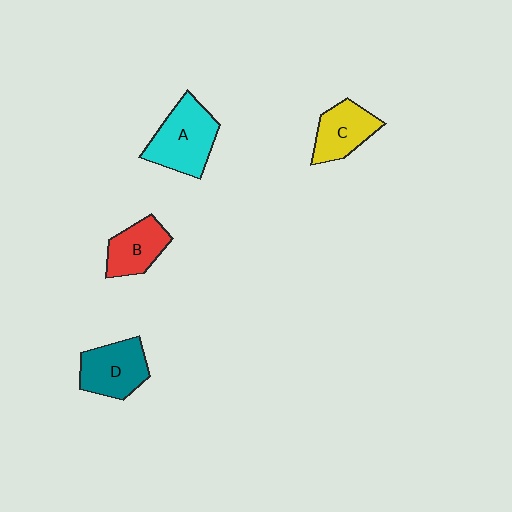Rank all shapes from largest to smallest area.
From largest to smallest: A (cyan), D (teal), C (yellow), B (red).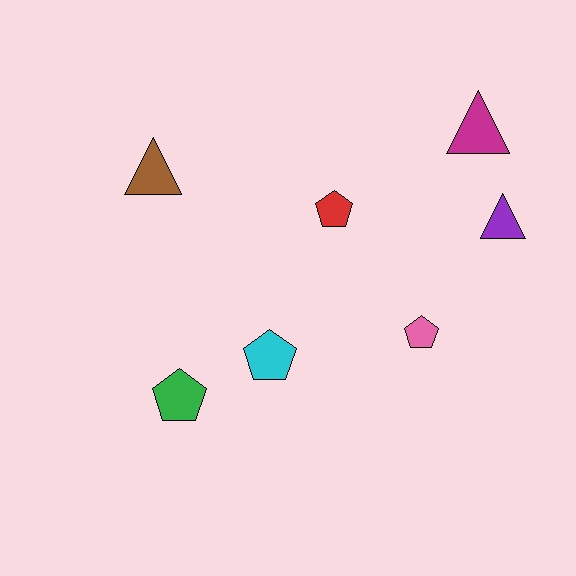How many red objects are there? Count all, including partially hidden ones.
There is 1 red object.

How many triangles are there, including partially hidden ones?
There are 3 triangles.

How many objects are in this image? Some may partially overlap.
There are 7 objects.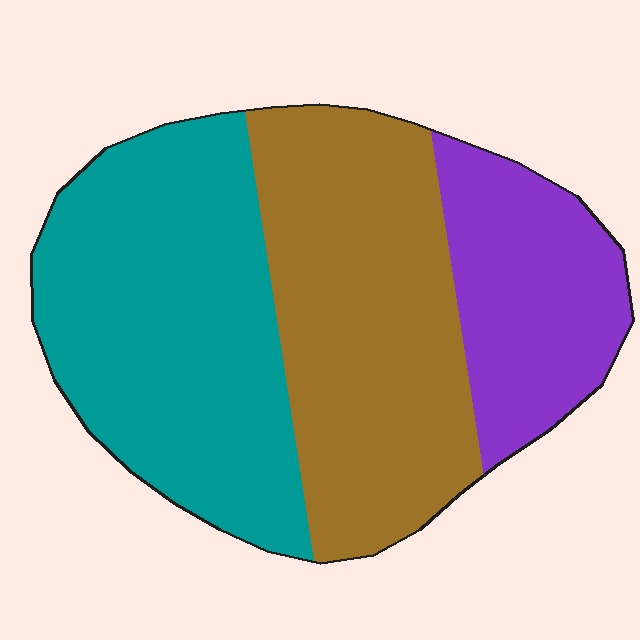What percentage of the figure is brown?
Brown covers around 40% of the figure.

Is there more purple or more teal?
Teal.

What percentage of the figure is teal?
Teal takes up about two fifths (2/5) of the figure.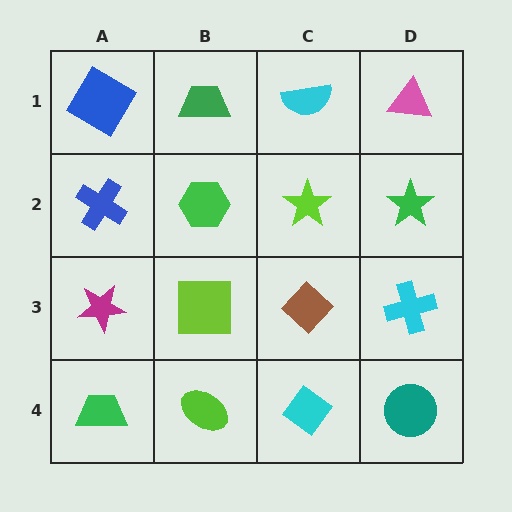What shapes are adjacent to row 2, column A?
A blue diamond (row 1, column A), a magenta star (row 3, column A), a green hexagon (row 2, column B).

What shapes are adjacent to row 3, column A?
A blue cross (row 2, column A), a green trapezoid (row 4, column A), a lime square (row 3, column B).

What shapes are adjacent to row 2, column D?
A pink triangle (row 1, column D), a cyan cross (row 3, column D), a lime star (row 2, column C).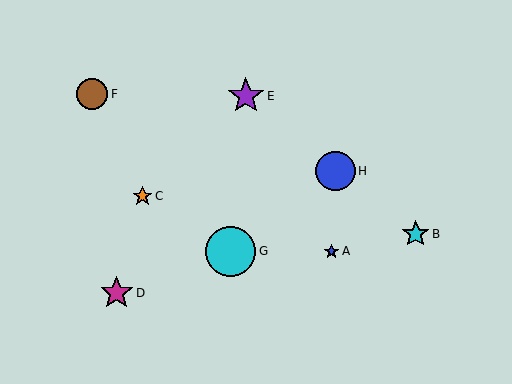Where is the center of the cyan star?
The center of the cyan star is at (416, 234).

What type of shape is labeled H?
Shape H is a blue circle.